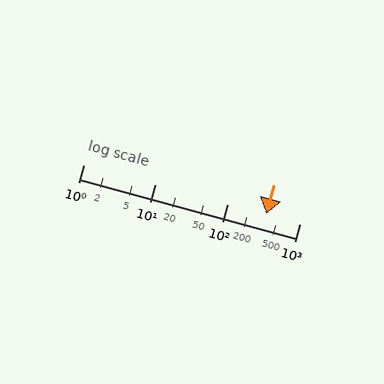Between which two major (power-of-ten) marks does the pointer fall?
The pointer is between 100 and 1000.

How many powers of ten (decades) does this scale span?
The scale spans 3 decades, from 1 to 1000.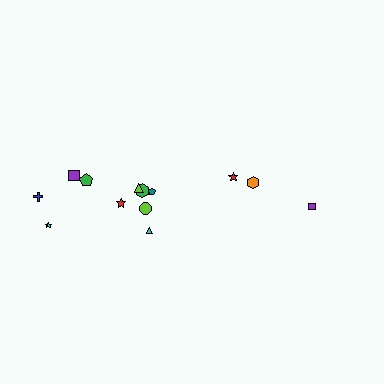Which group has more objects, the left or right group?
The left group.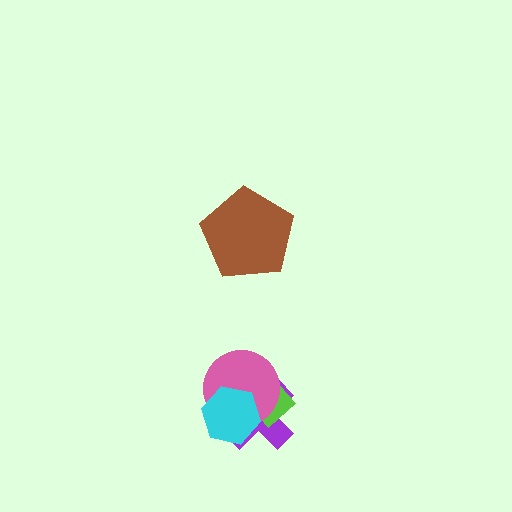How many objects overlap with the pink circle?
3 objects overlap with the pink circle.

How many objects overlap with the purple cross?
3 objects overlap with the purple cross.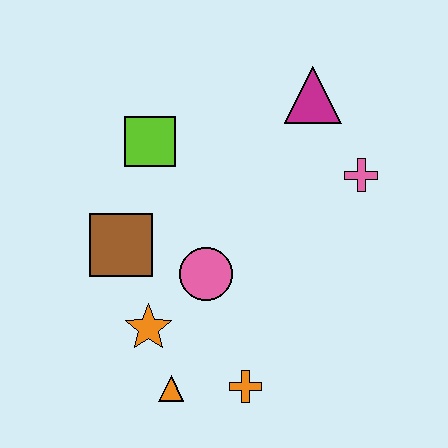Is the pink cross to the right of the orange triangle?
Yes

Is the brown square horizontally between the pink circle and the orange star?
No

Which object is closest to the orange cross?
The orange triangle is closest to the orange cross.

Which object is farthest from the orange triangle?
The magenta triangle is farthest from the orange triangle.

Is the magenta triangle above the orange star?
Yes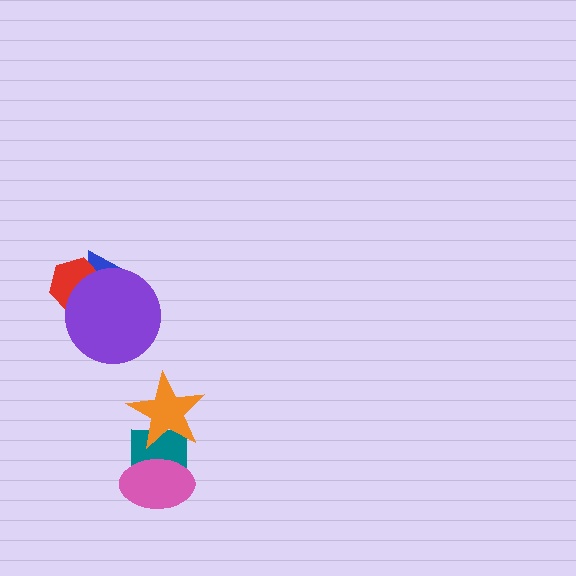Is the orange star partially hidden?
No, no other shape covers it.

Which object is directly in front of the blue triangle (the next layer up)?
The red hexagon is directly in front of the blue triangle.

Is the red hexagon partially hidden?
Yes, it is partially covered by another shape.